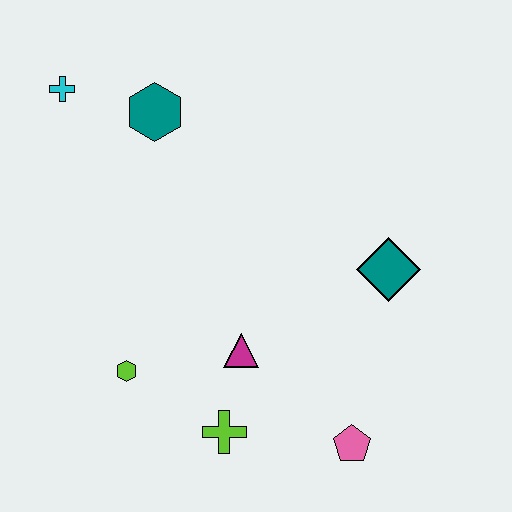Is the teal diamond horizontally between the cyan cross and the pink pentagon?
No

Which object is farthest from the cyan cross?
The pink pentagon is farthest from the cyan cross.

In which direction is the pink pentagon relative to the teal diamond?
The pink pentagon is below the teal diamond.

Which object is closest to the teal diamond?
The magenta triangle is closest to the teal diamond.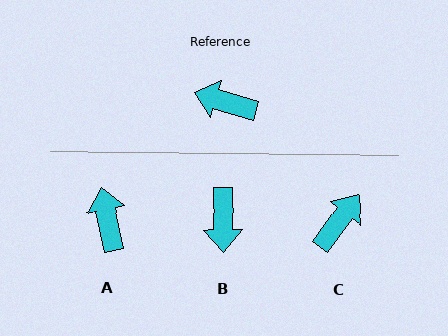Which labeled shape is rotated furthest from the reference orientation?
C, about 110 degrees away.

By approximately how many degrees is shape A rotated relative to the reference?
Approximately 61 degrees clockwise.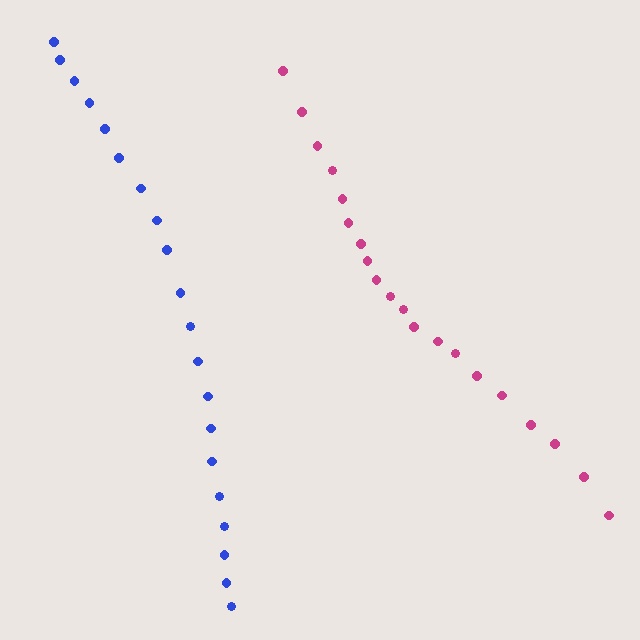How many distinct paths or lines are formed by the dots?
There are 2 distinct paths.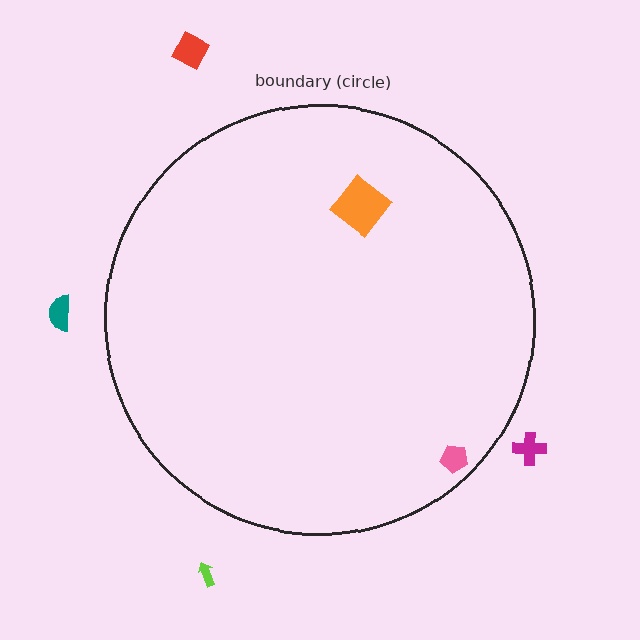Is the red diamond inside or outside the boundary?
Outside.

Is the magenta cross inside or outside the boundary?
Outside.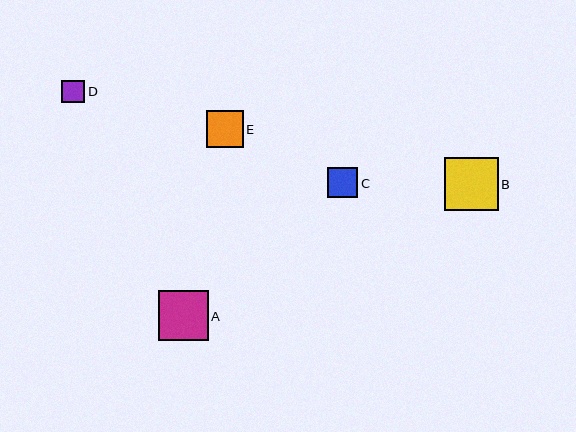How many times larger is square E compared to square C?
Square E is approximately 1.2 times the size of square C.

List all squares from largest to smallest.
From largest to smallest: B, A, E, C, D.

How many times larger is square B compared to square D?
Square B is approximately 2.4 times the size of square D.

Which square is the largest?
Square B is the largest with a size of approximately 54 pixels.